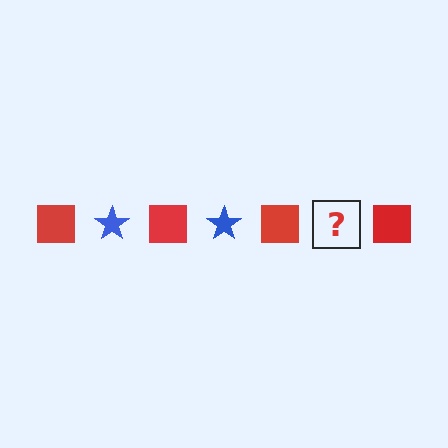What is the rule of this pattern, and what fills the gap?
The rule is that the pattern alternates between red square and blue star. The gap should be filled with a blue star.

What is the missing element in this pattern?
The missing element is a blue star.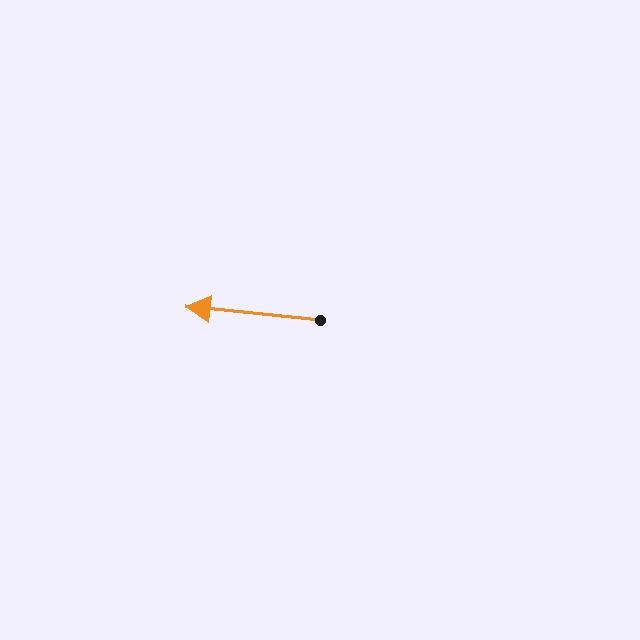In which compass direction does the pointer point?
West.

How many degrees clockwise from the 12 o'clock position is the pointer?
Approximately 276 degrees.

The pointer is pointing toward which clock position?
Roughly 9 o'clock.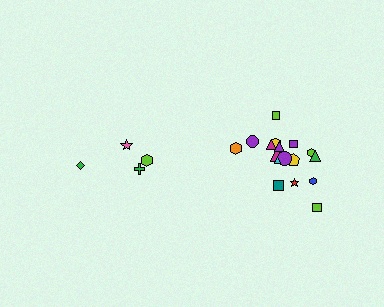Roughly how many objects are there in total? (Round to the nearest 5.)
Roughly 20 objects in total.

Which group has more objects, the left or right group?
The right group.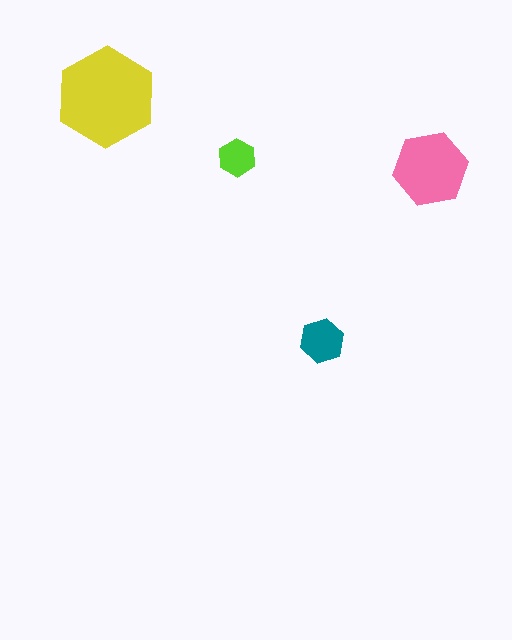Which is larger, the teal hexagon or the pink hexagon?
The pink one.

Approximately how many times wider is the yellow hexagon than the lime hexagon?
About 2.5 times wider.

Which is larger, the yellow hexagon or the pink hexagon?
The yellow one.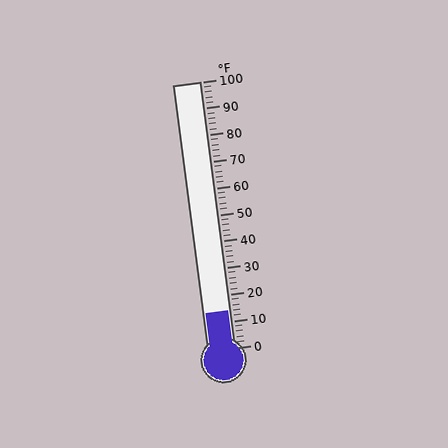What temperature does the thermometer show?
The thermometer shows approximately 14°F.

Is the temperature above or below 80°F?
The temperature is below 80°F.